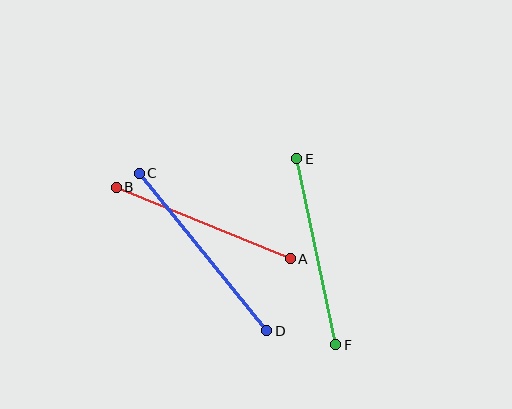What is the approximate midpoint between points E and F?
The midpoint is at approximately (316, 252) pixels.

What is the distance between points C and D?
The distance is approximately 202 pixels.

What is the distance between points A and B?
The distance is approximately 188 pixels.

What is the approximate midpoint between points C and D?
The midpoint is at approximately (203, 252) pixels.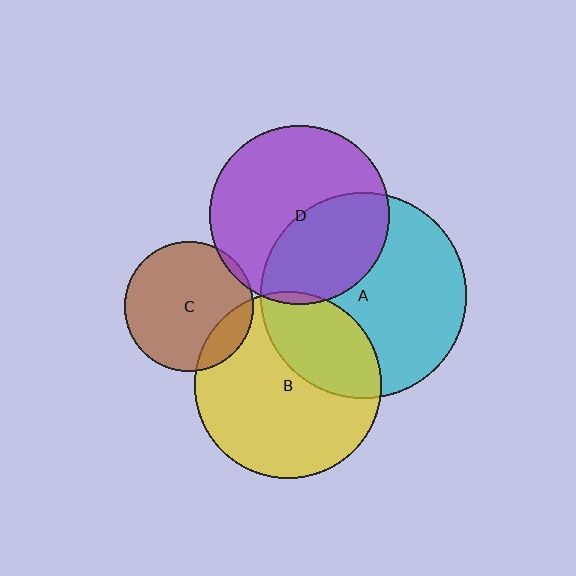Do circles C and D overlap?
Yes.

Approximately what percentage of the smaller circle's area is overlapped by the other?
Approximately 5%.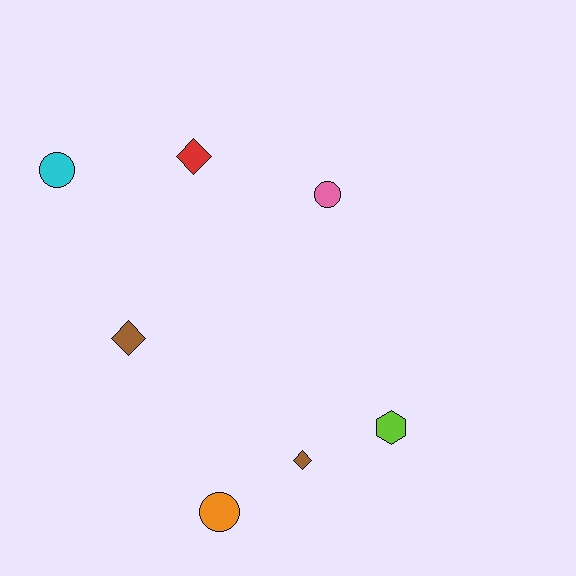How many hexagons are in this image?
There is 1 hexagon.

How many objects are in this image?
There are 7 objects.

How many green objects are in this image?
There are no green objects.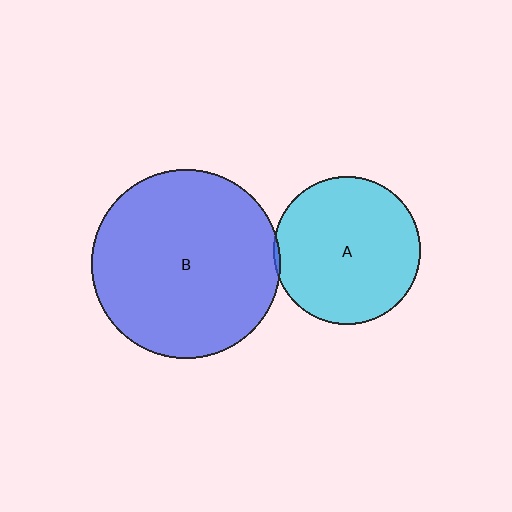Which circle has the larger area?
Circle B (blue).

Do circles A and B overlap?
Yes.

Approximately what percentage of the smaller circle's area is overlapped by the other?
Approximately 5%.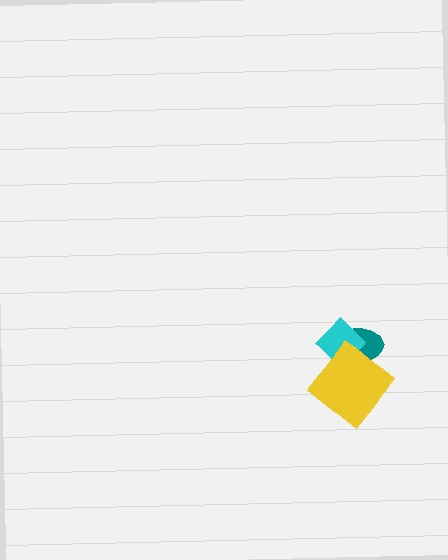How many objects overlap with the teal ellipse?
2 objects overlap with the teal ellipse.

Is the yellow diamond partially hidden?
No, no other shape covers it.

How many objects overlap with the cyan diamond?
2 objects overlap with the cyan diamond.